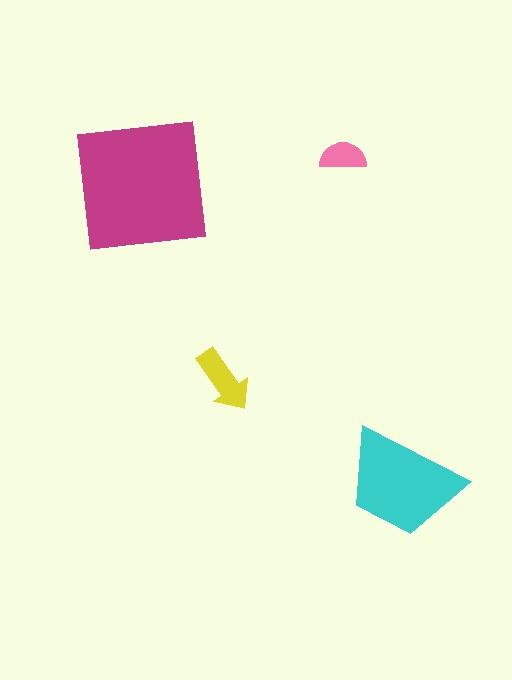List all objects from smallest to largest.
The pink semicircle, the yellow arrow, the cyan trapezoid, the magenta square.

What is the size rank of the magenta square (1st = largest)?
1st.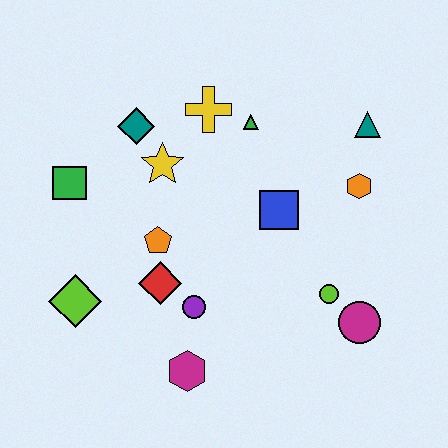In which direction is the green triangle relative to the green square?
The green triangle is to the right of the green square.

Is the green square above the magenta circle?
Yes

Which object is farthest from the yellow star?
The magenta circle is farthest from the yellow star.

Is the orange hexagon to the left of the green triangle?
No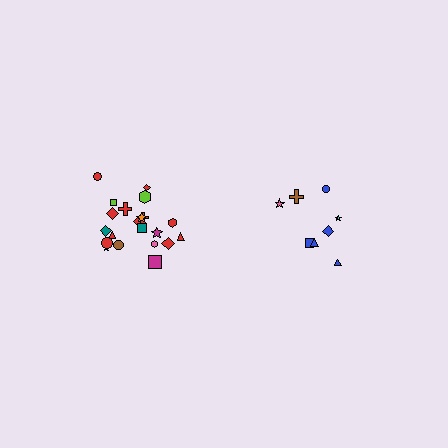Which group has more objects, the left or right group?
The left group.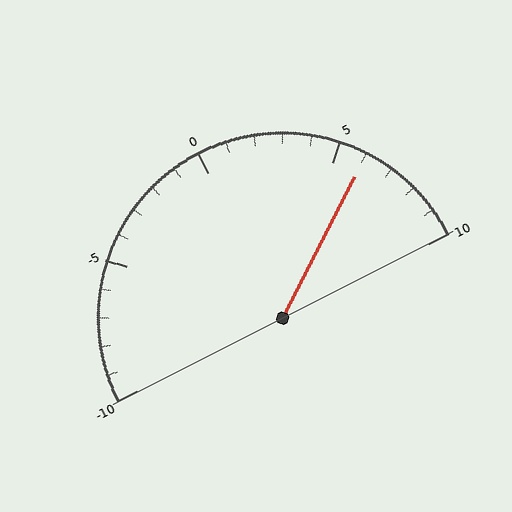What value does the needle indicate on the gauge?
The needle indicates approximately 6.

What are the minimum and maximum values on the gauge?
The gauge ranges from -10 to 10.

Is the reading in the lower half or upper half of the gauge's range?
The reading is in the upper half of the range (-10 to 10).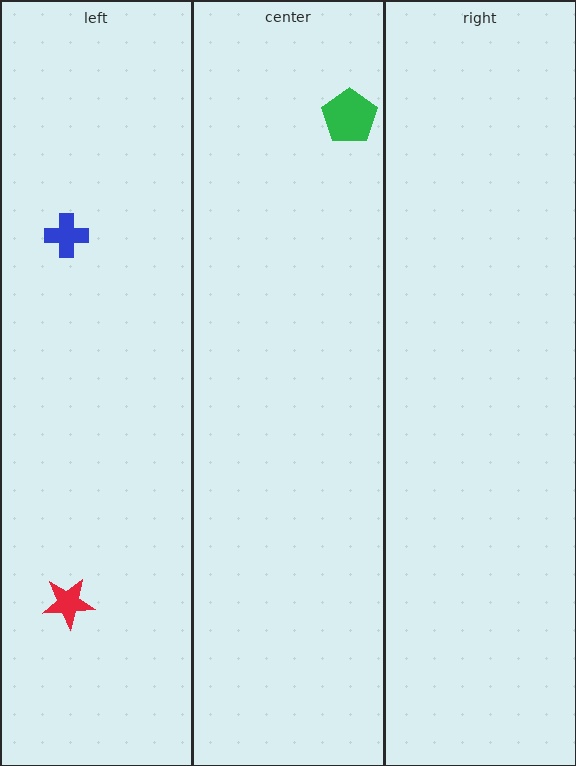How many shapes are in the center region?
1.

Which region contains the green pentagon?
The center region.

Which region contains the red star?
The left region.